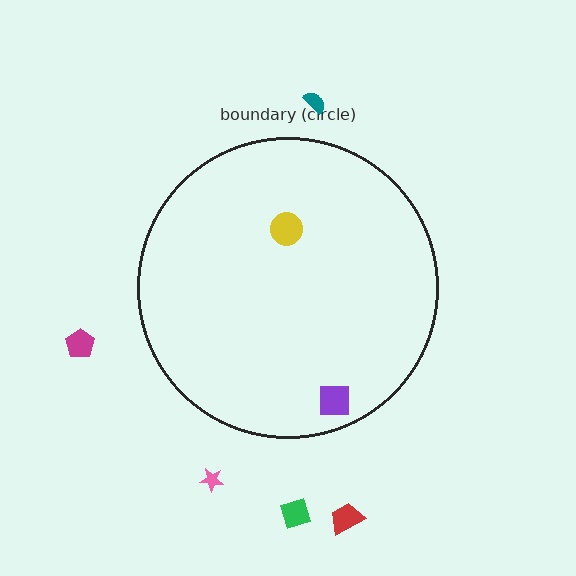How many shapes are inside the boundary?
2 inside, 5 outside.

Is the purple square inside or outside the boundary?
Inside.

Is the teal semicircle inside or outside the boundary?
Outside.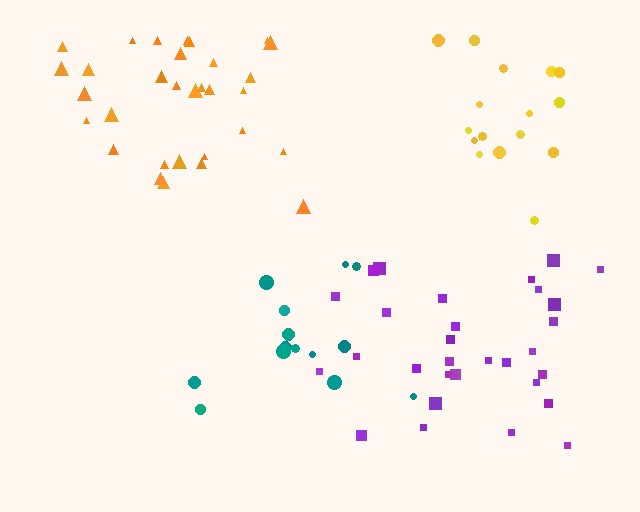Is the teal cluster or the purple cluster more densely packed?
Purple.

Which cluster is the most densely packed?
Yellow.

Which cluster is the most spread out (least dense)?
Teal.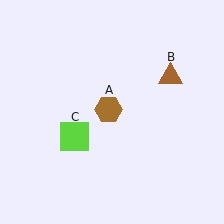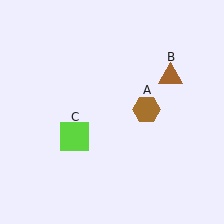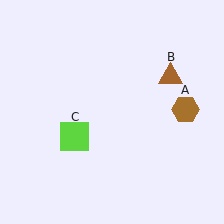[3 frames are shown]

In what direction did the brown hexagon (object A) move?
The brown hexagon (object A) moved right.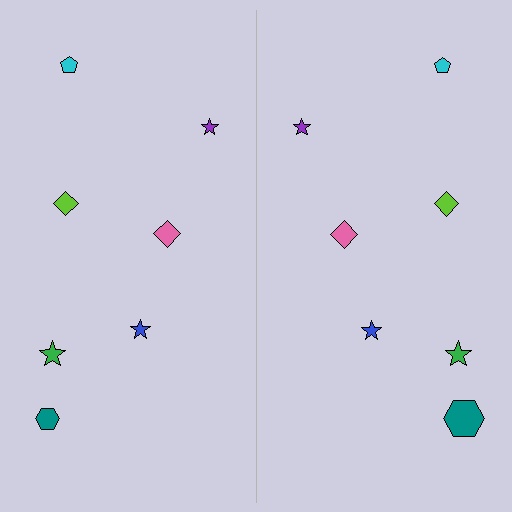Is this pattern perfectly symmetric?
No, the pattern is not perfectly symmetric. The teal hexagon on the right side has a different size than its mirror counterpart.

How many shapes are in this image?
There are 14 shapes in this image.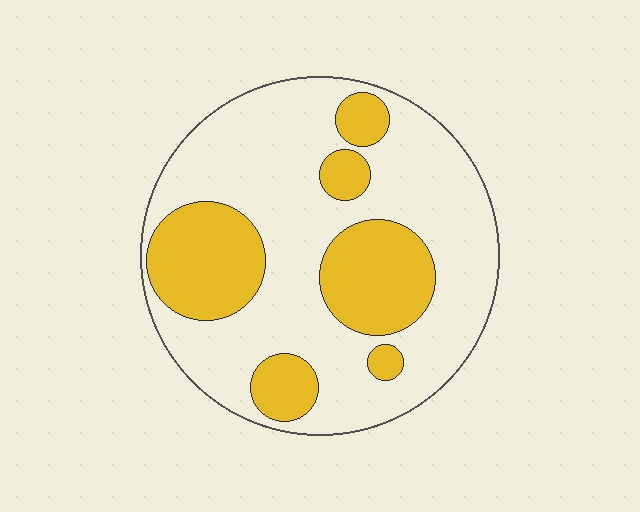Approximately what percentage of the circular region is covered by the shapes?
Approximately 30%.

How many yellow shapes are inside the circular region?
6.